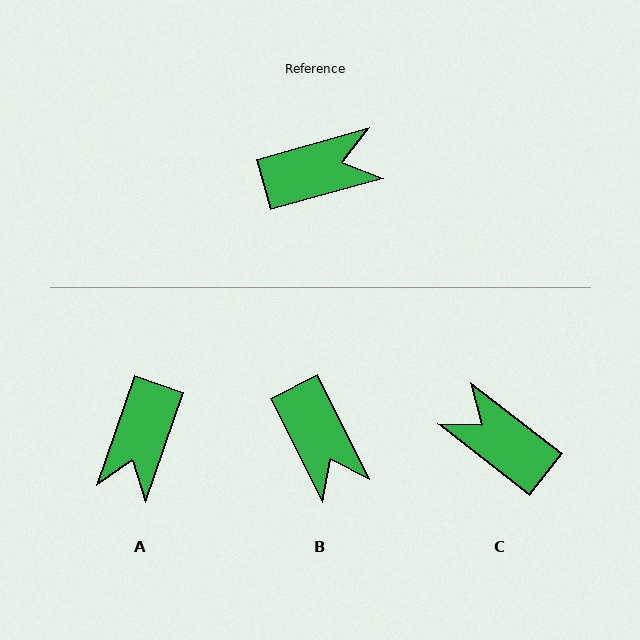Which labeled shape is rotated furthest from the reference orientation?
C, about 126 degrees away.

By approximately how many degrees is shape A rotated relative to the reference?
Approximately 125 degrees clockwise.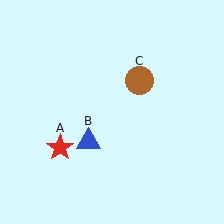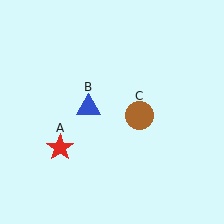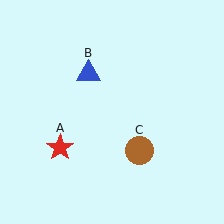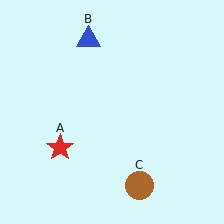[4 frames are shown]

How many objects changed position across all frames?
2 objects changed position: blue triangle (object B), brown circle (object C).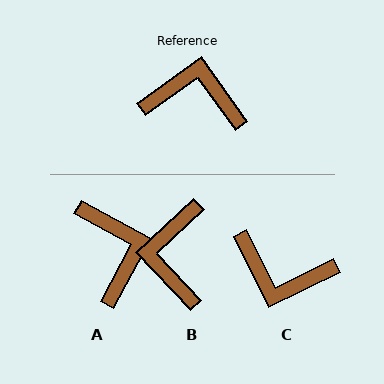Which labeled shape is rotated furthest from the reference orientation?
C, about 171 degrees away.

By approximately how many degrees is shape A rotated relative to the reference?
Approximately 64 degrees clockwise.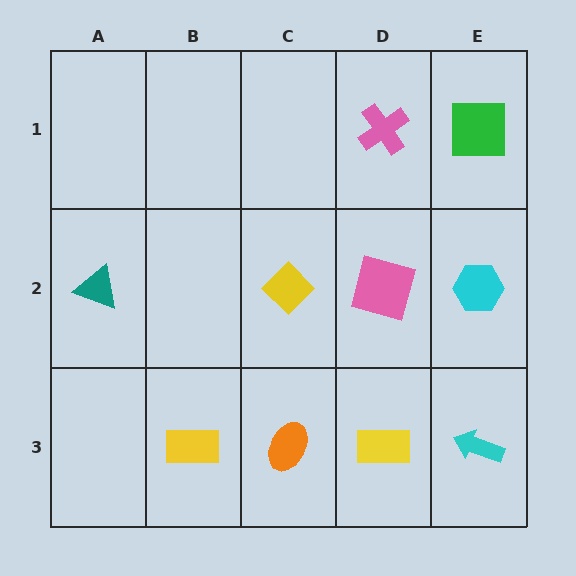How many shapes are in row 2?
4 shapes.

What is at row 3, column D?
A yellow rectangle.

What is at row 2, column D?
A pink square.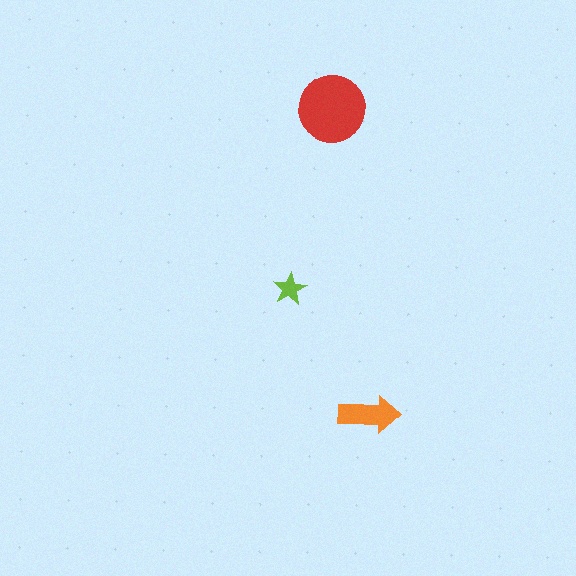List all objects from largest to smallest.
The red circle, the orange arrow, the lime star.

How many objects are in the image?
There are 3 objects in the image.